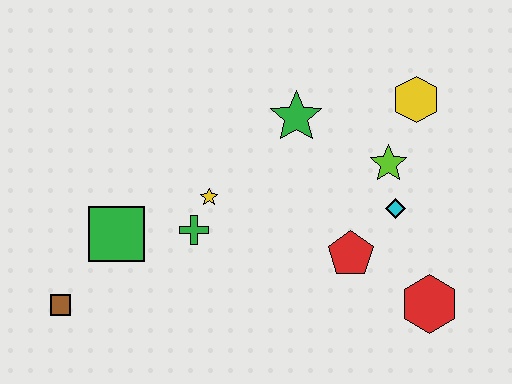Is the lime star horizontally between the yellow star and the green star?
No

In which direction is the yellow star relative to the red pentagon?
The yellow star is to the left of the red pentagon.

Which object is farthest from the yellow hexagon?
The brown square is farthest from the yellow hexagon.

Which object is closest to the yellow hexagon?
The lime star is closest to the yellow hexagon.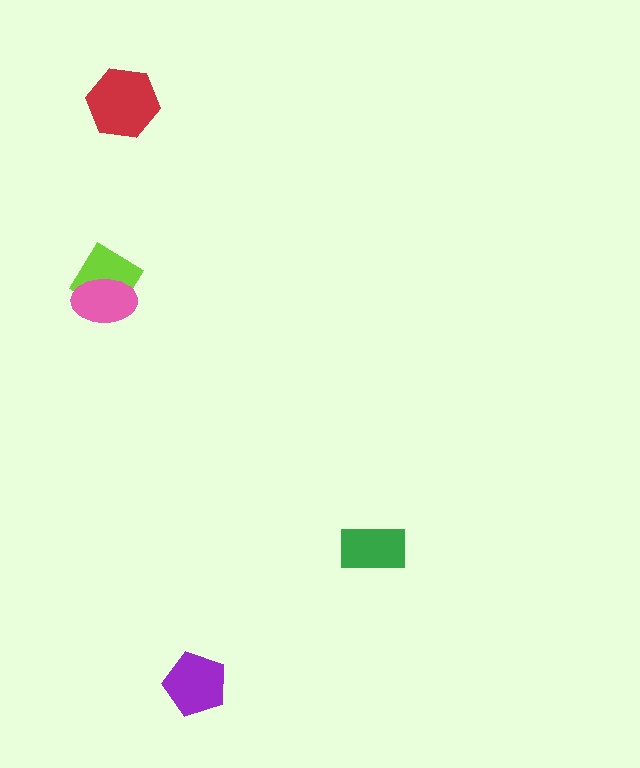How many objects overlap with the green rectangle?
0 objects overlap with the green rectangle.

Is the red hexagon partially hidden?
No, no other shape covers it.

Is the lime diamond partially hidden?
Yes, it is partially covered by another shape.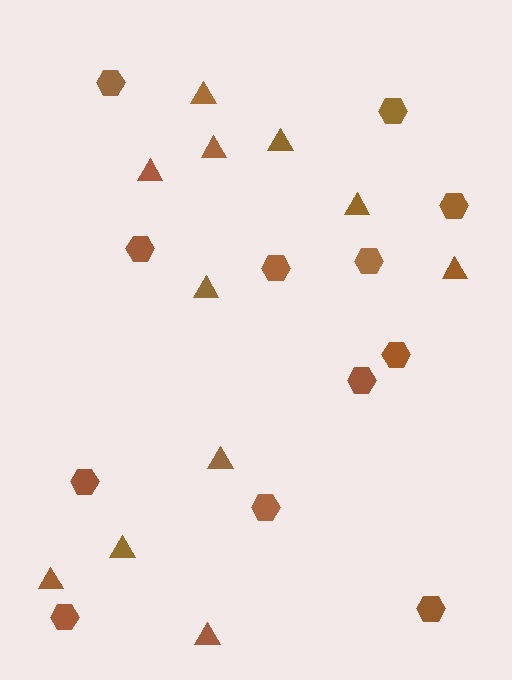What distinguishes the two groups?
There are 2 groups: one group of triangles (11) and one group of hexagons (12).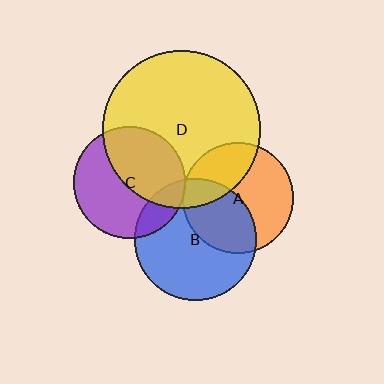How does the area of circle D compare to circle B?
Approximately 1.7 times.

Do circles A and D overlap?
Yes.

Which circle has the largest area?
Circle D (yellow).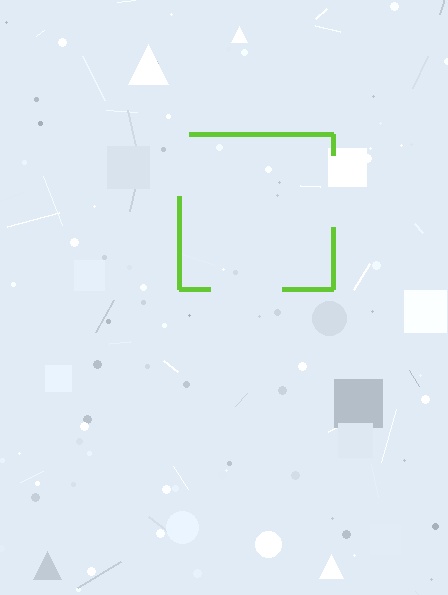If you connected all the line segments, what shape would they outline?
They would outline a square.